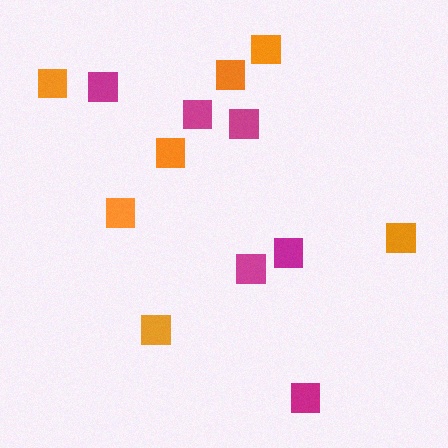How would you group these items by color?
There are 2 groups: one group of magenta squares (6) and one group of orange squares (7).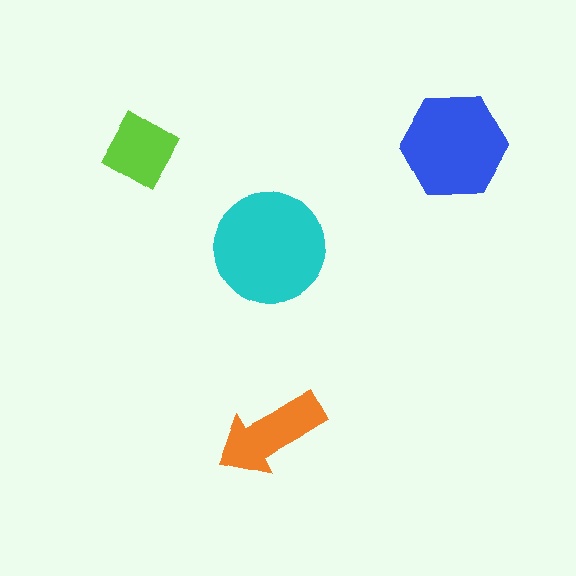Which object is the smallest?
The lime diamond.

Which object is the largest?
The cyan circle.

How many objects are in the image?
There are 4 objects in the image.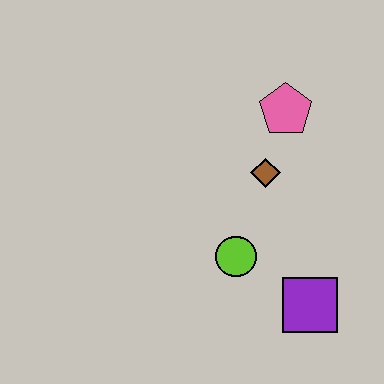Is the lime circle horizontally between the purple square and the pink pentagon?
No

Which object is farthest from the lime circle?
The pink pentagon is farthest from the lime circle.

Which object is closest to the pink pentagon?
The brown diamond is closest to the pink pentagon.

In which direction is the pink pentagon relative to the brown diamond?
The pink pentagon is above the brown diamond.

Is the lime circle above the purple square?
Yes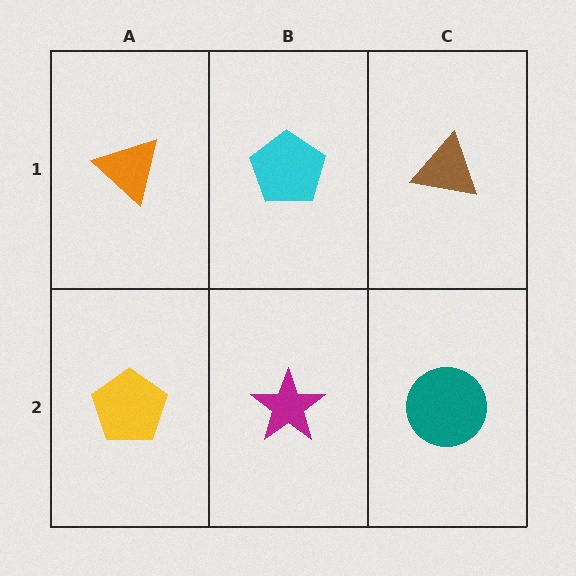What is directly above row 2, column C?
A brown triangle.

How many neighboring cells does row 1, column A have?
2.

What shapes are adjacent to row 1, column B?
A magenta star (row 2, column B), an orange triangle (row 1, column A), a brown triangle (row 1, column C).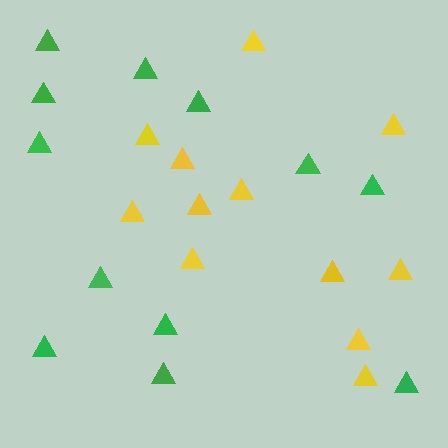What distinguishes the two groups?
There are 2 groups: one group of green triangles (12) and one group of yellow triangles (12).